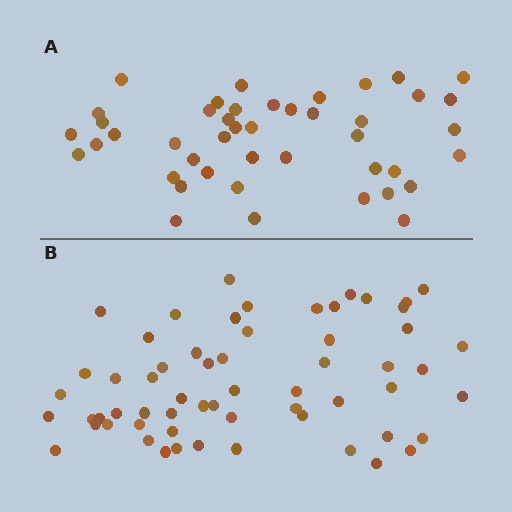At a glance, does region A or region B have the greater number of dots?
Region B (the bottom region) has more dots.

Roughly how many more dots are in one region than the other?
Region B has approximately 15 more dots than region A.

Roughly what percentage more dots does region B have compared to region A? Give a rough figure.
About 35% more.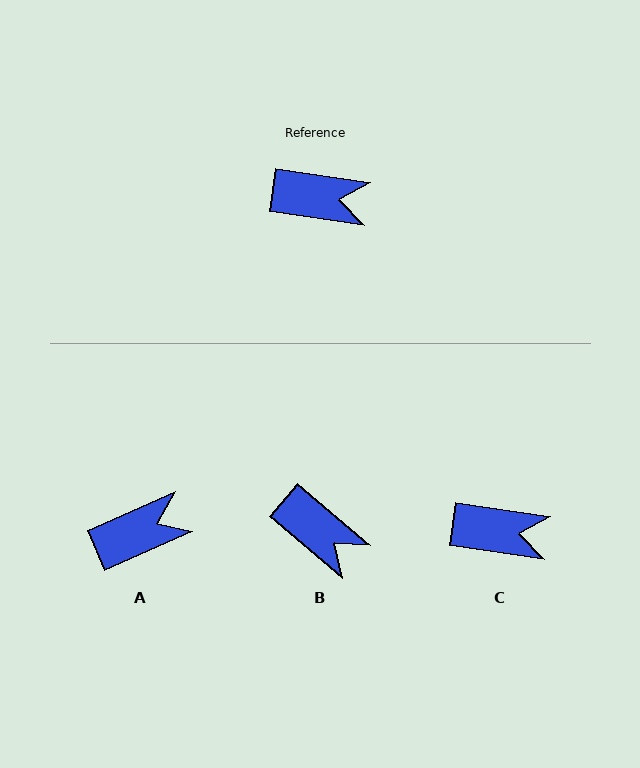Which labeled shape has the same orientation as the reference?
C.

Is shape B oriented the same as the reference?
No, it is off by about 31 degrees.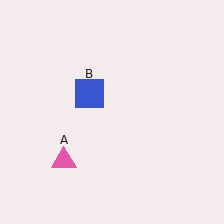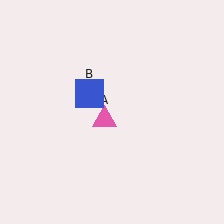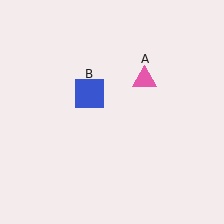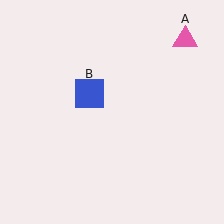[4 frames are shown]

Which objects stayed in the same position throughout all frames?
Blue square (object B) remained stationary.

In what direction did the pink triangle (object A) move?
The pink triangle (object A) moved up and to the right.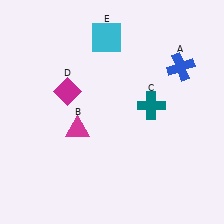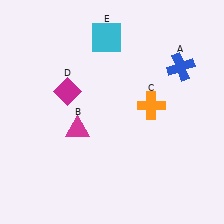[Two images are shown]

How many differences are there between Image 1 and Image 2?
There is 1 difference between the two images.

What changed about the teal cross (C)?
In Image 1, C is teal. In Image 2, it changed to orange.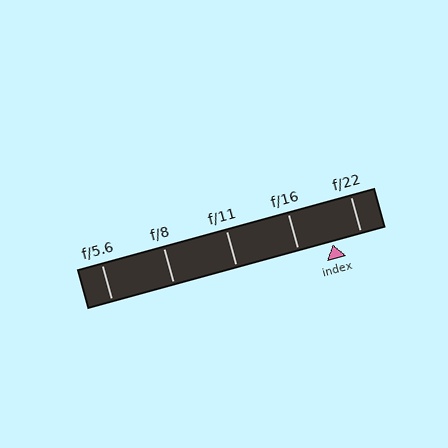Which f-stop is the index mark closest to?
The index mark is closest to f/22.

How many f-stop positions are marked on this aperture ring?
There are 5 f-stop positions marked.